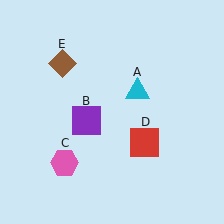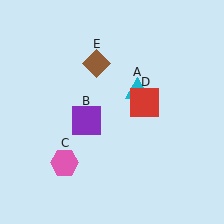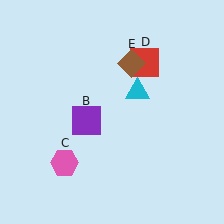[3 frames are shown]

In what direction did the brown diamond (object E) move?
The brown diamond (object E) moved right.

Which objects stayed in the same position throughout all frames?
Cyan triangle (object A) and purple square (object B) and pink hexagon (object C) remained stationary.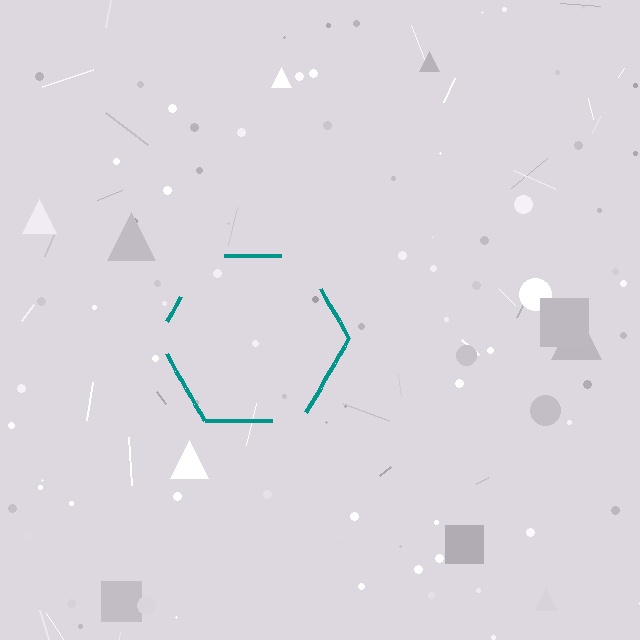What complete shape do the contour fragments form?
The contour fragments form a hexagon.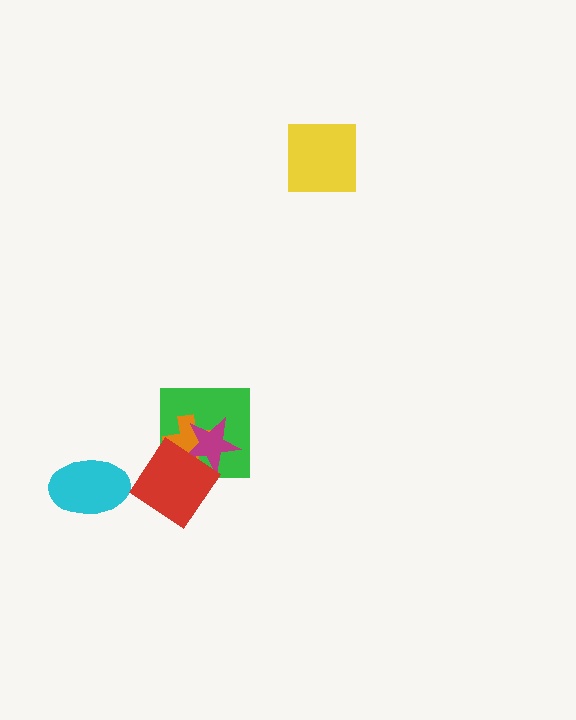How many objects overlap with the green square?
3 objects overlap with the green square.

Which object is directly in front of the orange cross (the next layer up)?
The magenta star is directly in front of the orange cross.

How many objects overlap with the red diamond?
3 objects overlap with the red diamond.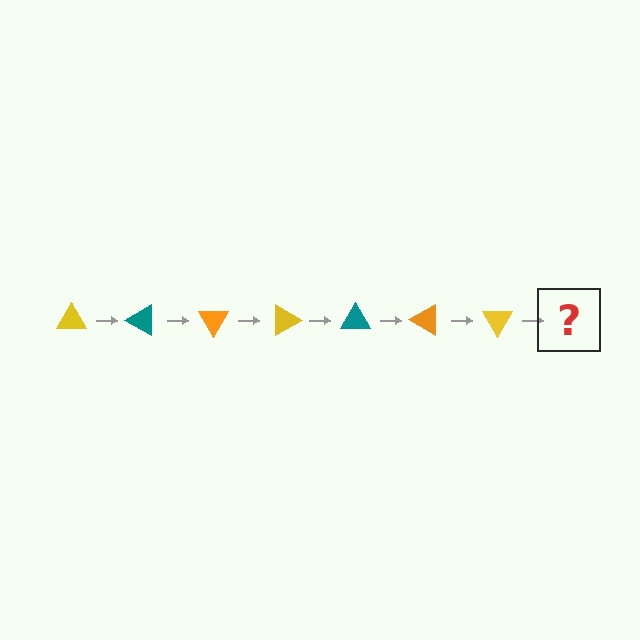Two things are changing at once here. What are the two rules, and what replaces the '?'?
The two rules are that it rotates 30 degrees each step and the color cycles through yellow, teal, and orange. The '?' should be a teal triangle, rotated 210 degrees from the start.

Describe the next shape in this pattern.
It should be a teal triangle, rotated 210 degrees from the start.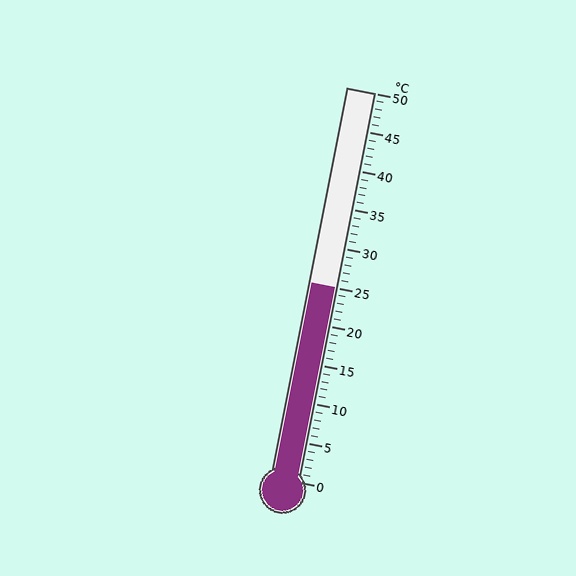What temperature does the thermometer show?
The thermometer shows approximately 25°C.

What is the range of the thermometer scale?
The thermometer scale ranges from 0°C to 50°C.